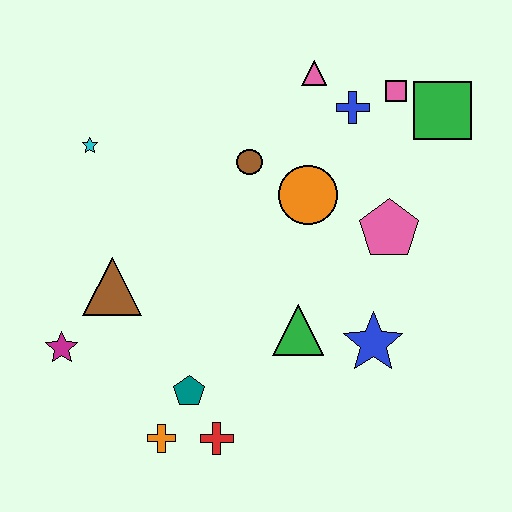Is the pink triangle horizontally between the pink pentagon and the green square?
No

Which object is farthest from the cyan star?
The green square is farthest from the cyan star.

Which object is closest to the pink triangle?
The blue cross is closest to the pink triangle.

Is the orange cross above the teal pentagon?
No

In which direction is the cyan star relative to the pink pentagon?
The cyan star is to the left of the pink pentagon.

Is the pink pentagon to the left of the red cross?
No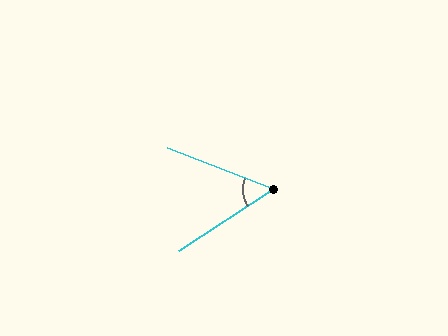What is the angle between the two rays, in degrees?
Approximately 54 degrees.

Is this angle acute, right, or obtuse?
It is acute.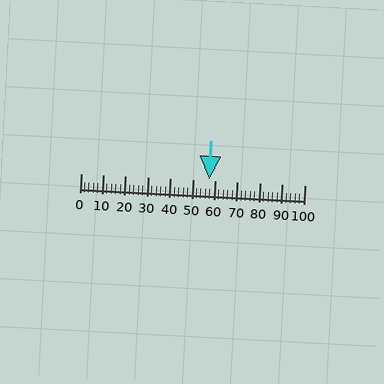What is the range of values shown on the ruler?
The ruler shows values from 0 to 100.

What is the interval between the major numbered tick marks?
The major tick marks are spaced 10 units apart.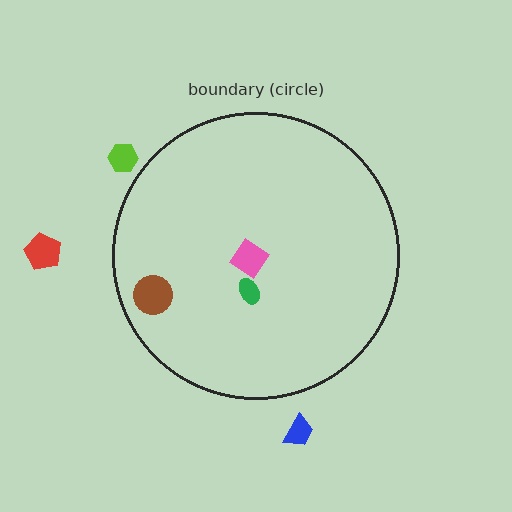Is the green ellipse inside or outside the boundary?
Inside.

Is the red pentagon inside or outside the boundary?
Outside.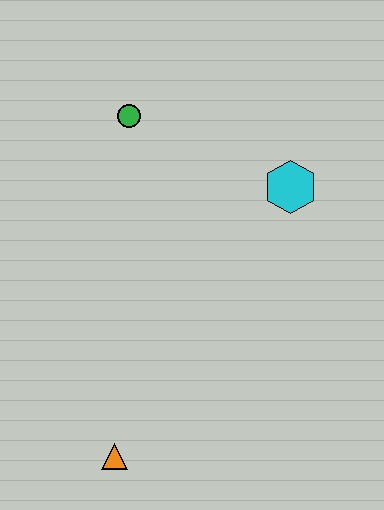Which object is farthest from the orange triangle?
The green circle is farthest from the orange triangle.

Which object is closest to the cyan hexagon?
The green circle is closest to the cyan hexagon.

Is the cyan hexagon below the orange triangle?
No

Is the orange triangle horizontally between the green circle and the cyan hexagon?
No